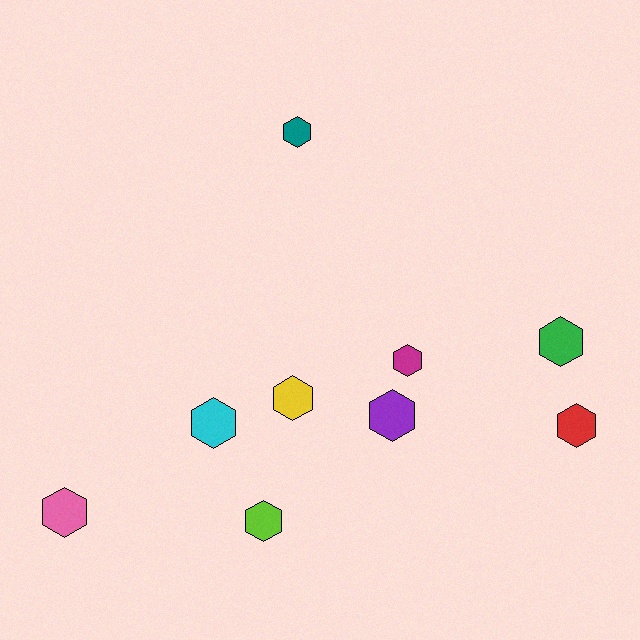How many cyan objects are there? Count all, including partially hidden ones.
There is 1 cyan object.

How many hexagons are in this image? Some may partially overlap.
There are 9 hexagons.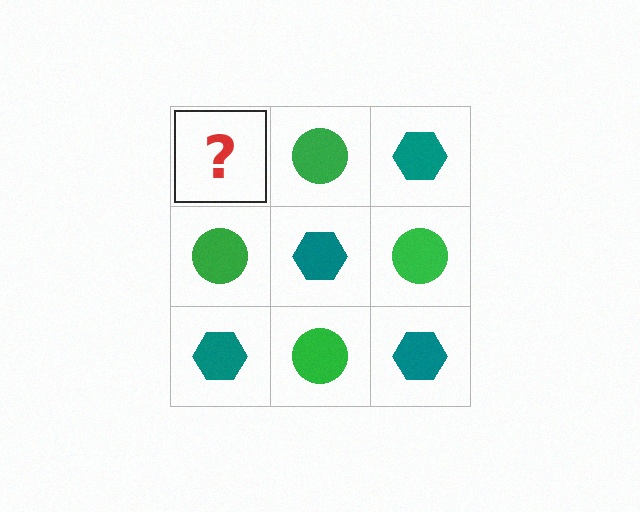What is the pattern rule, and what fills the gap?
The rule is that it alternates teal hexagon and green circle in a checkerboard pattern. The gap should be filled with a teal hexagon.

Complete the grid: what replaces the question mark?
The question mark should be replaced with a teal hexagon.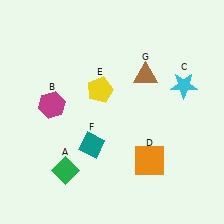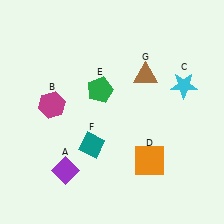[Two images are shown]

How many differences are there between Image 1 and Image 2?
There are 2 differences between the two images.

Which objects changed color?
A changed from green to purple. E changed from yellow to green.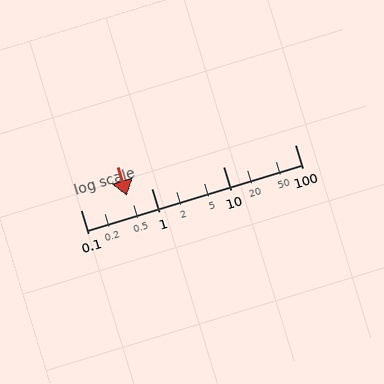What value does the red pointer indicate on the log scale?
The pointer indicates approximately 0.45.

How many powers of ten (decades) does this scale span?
The scale spans 3 decades, from 0.1 to 100.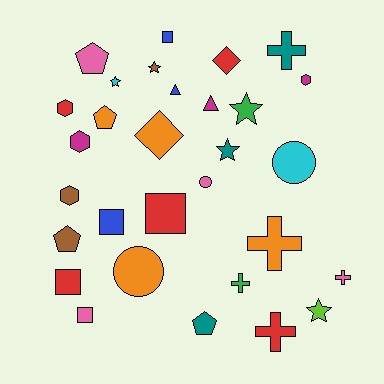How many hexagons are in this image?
There are 4 hexagons.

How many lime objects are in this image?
There is 1 lime object.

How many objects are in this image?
There are 30 objects.